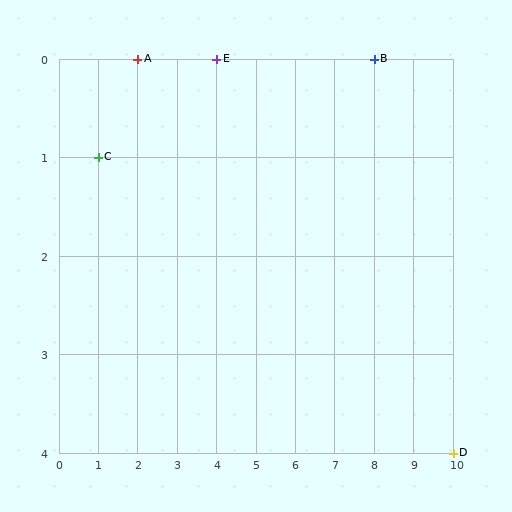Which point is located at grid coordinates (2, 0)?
Point A is at (2, 0).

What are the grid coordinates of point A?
Point A is at grid coordinates (2, 0).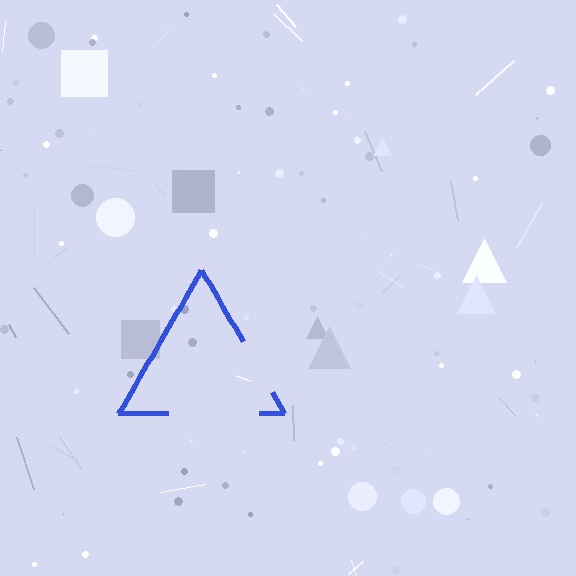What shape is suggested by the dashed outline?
The dashed outline suggests a triangle.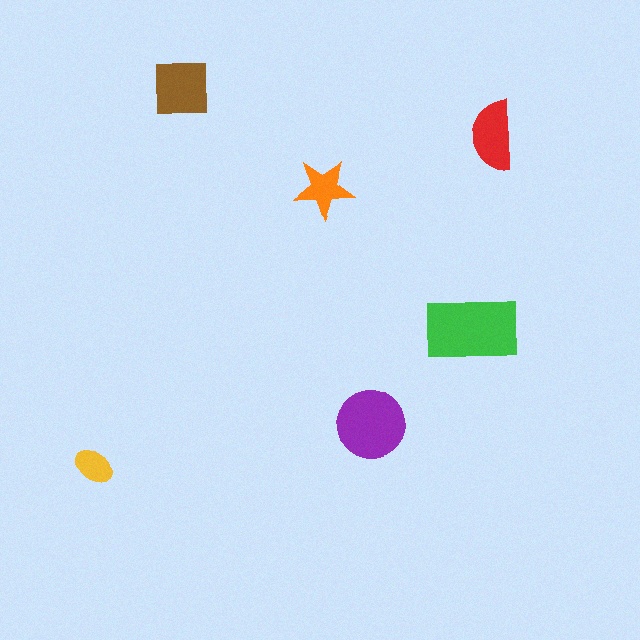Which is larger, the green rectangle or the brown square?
The green rectangle.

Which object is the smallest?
The yellow ellipse.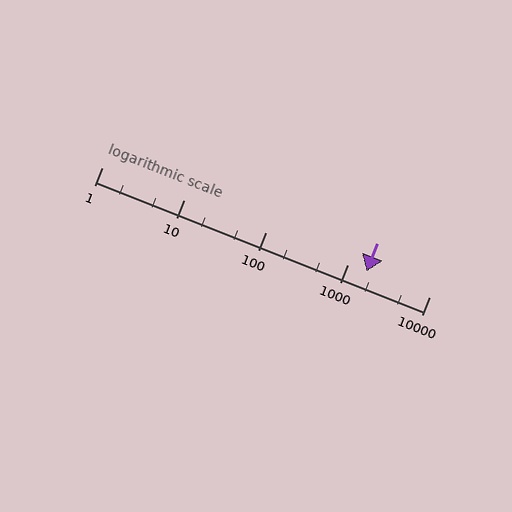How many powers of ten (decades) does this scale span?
The scale spans 4 decades, from 1 to 10000.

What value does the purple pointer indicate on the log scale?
The pointer indicates approximately 1700.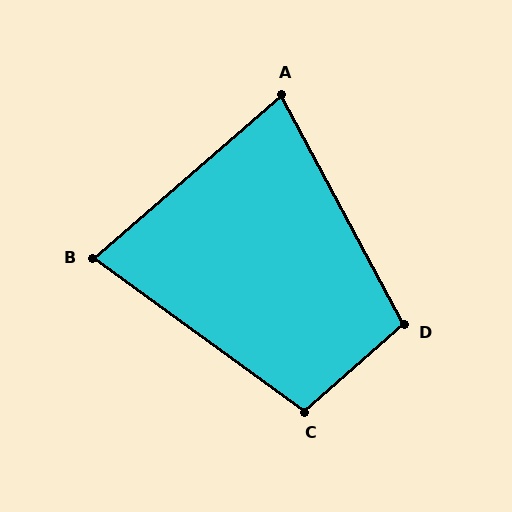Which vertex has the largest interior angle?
D, at approximately 103 degrees.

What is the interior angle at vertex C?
Approximately 103 degrees (obtuse).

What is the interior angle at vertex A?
Approximately 77 degrees (acute).